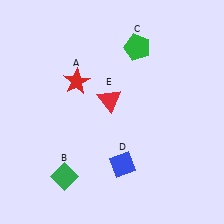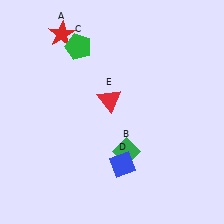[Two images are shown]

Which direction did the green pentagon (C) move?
The green pentagon (C) moved left.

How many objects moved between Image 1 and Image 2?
3 objects moved between the two images.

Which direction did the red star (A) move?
The red star (A) moved up.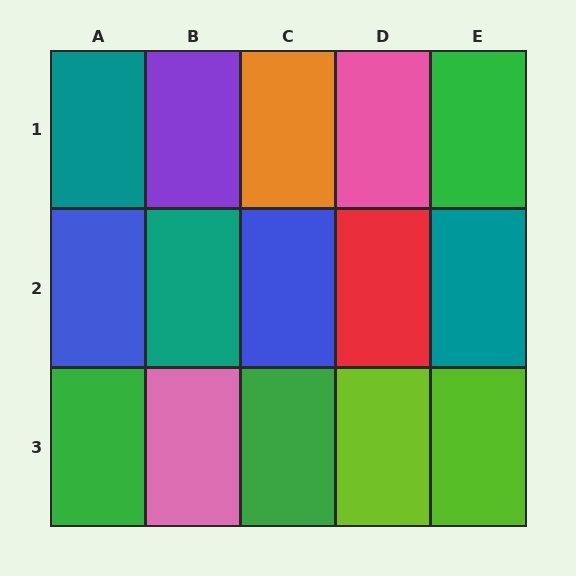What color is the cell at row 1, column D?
Pink.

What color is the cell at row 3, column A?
Green.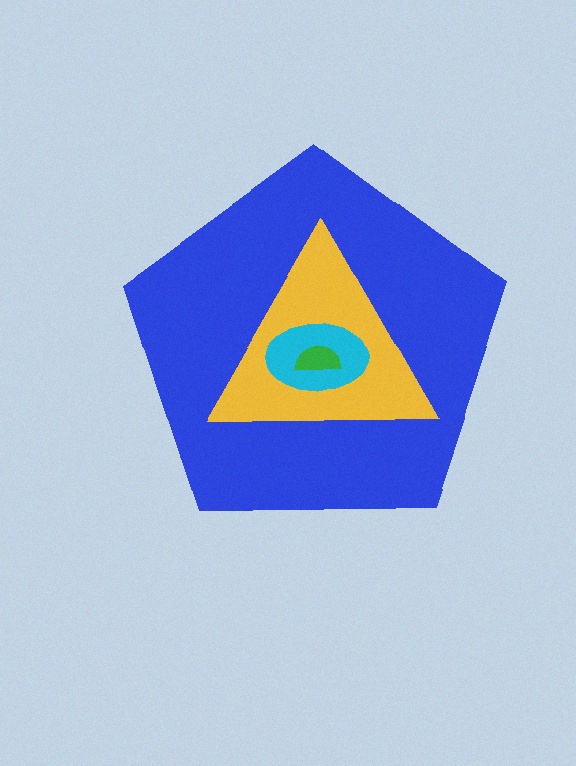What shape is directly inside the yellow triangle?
The cyan ellipse.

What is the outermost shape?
The blue pentagon.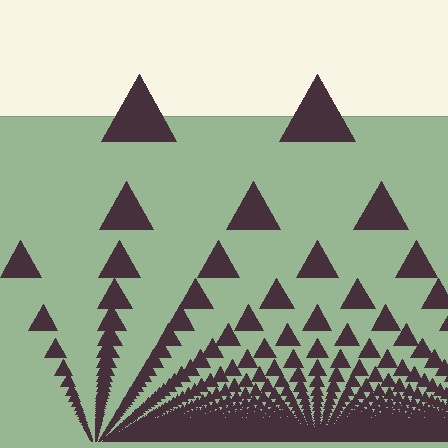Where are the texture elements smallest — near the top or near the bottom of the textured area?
Near the bottom.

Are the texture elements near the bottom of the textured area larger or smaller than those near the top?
Smaller. The gradient is inverted — elements near the bottom are smaller and denser.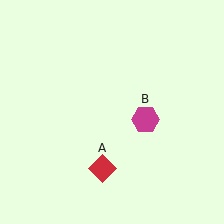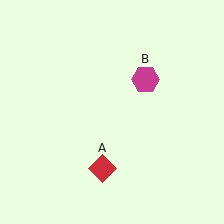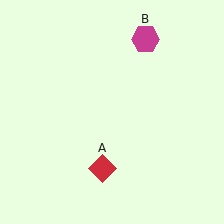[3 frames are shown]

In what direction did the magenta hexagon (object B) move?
The magenta hexagon (object B) moved up.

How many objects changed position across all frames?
1 object changed position: magenta hexagon (object B).